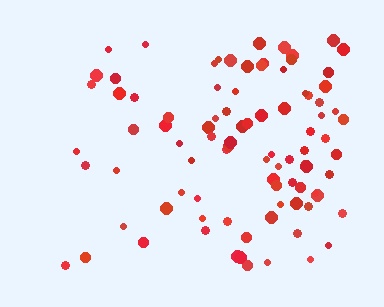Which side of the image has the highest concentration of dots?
The right.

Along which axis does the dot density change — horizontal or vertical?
Horizontal.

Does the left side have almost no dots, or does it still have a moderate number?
Still a moderate number, just noticeably fewer than the right.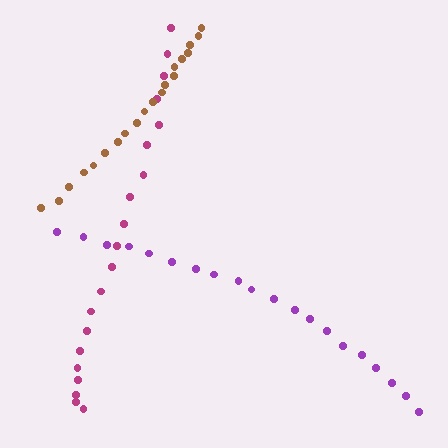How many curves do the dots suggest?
There are 3 distinct paths.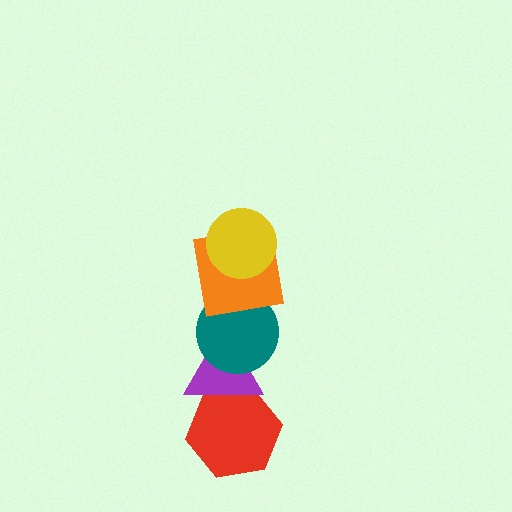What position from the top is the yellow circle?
The yellow circle is 1st from the top.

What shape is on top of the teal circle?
The orange square is on top of the teal circle.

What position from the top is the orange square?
The orange square is 2nd from the top.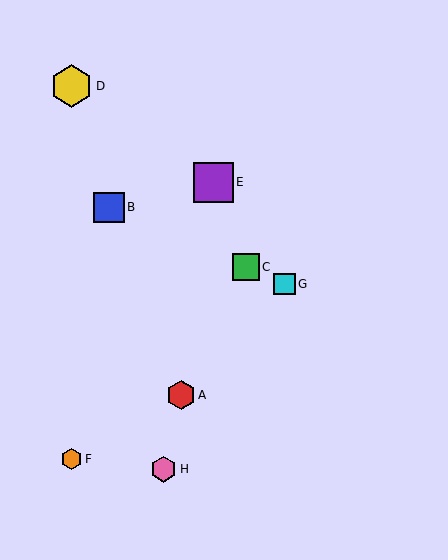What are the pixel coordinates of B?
Object B is at (109, 207).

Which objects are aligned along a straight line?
Objects B, C, G are aligned along a straight line.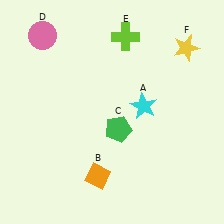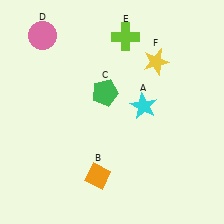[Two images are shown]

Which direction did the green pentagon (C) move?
The green pentagon (C) moved up.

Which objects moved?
The objects that moved are: the green pentagon (C), the yellow star (F).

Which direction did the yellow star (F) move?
The yellow star (F) moved left.